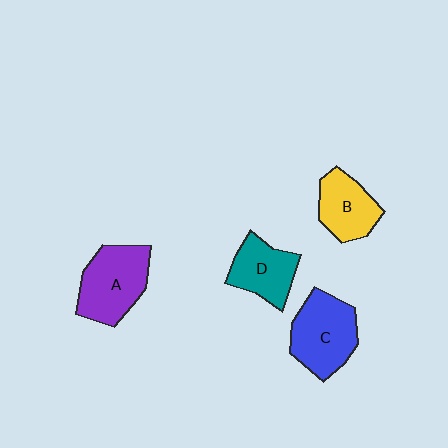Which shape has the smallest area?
Shape B (yellow).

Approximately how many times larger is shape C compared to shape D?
Approximately 1.3 times.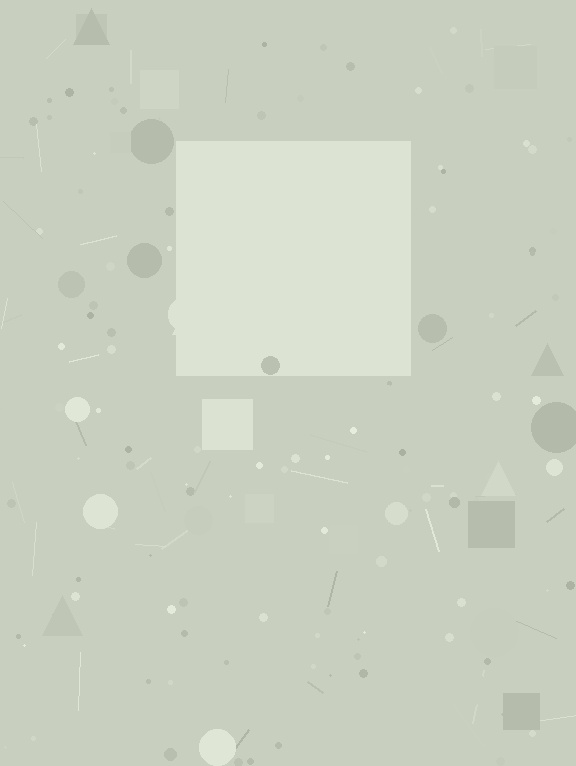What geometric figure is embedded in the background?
A square is embedded in the background.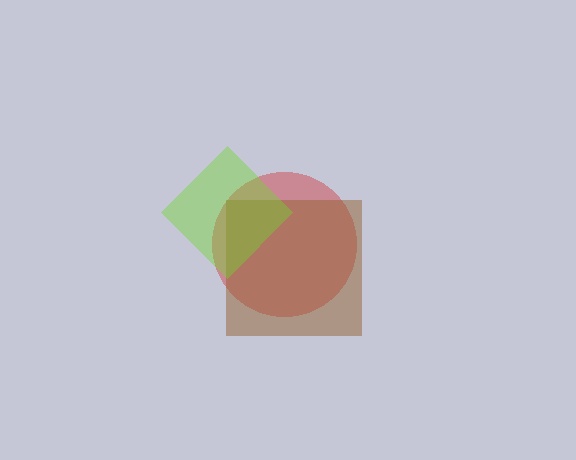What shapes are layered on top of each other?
The layered shapes are: a red circle, a brown square, a lime diamond.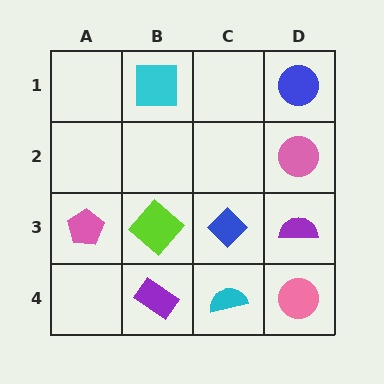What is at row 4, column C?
A cyan semicircle.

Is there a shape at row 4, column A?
No, that cell is empty.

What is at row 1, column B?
A cyan square.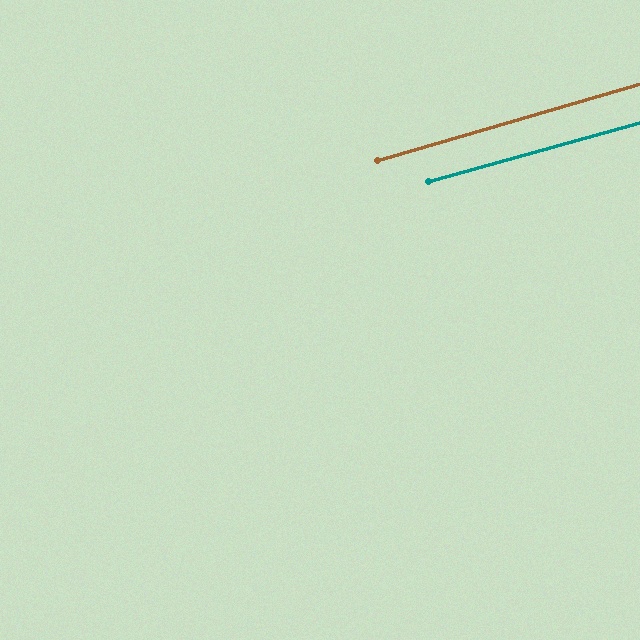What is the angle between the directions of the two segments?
Approximately 1 degree.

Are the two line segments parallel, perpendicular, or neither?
Parallel — their directions differ by only 0.6°.